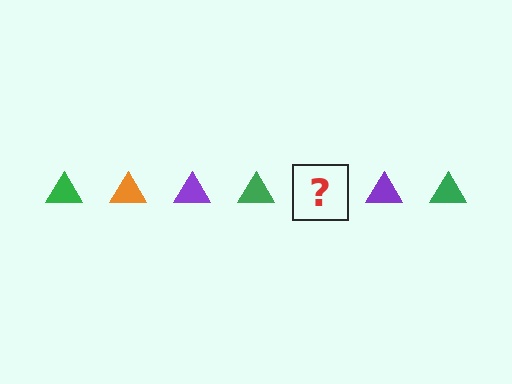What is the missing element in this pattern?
The missing element is an orange triangle.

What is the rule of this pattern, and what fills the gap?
The rule is that the pattern cycles through green, orange, purple triangles. The gap should be filled with an orange triangle.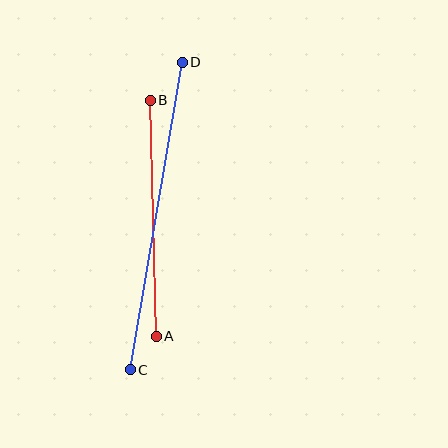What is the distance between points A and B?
The distance is approximately 236 pixels.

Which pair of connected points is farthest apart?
Points C and D are farthest apart.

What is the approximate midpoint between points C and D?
The midpoint is at approximately (156, 216) pixels.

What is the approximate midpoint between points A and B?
The midpoint is at approximately (153, 218) pixels.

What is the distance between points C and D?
The distance is approximately 312 pixels.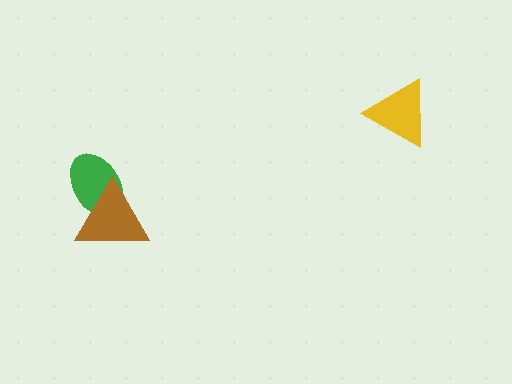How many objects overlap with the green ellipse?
1 object overlaps with the green ellipse.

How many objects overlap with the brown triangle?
1 object overlaps with the brown triangle.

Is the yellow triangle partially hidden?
No, no other shape covers it.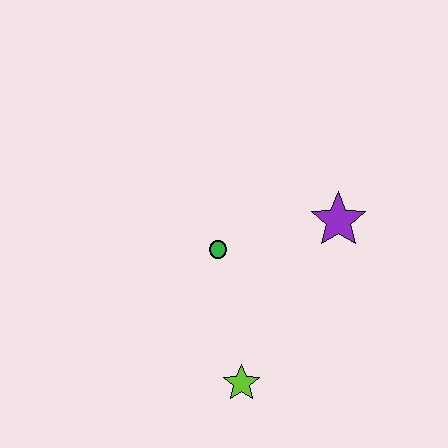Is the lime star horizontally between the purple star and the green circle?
Yes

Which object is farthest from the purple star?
The lime star is farthest from the purple star.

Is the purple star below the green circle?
No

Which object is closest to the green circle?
The purple star is closest to the green circle.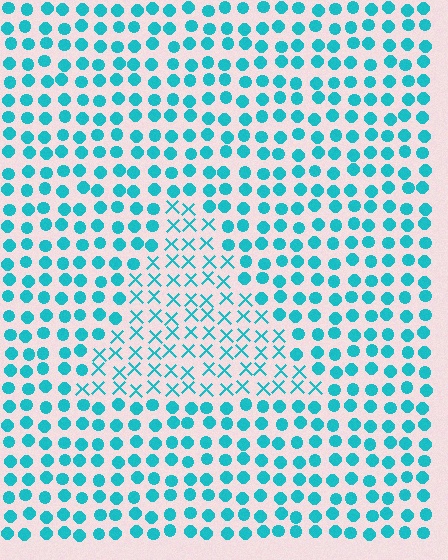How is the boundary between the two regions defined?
The boundary is defined by a change in element shape: X marks inside vs. circles outside. All elements share the same color and spacing.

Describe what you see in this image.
The image is filled with small cyan elements arranged in a uniform grid. A triangle-shaped region contains X marks, while the surrounding area contains circles. The boundary is defined purely by the change in element shape.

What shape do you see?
I see a triangle.